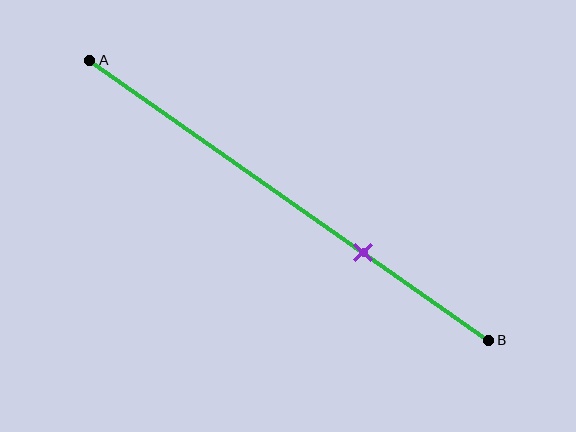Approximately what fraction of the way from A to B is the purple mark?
The purple mark is approximately 70% of the way from A to B.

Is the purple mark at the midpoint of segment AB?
No, the mark is at about 70% from A, not at the 50% midpoint.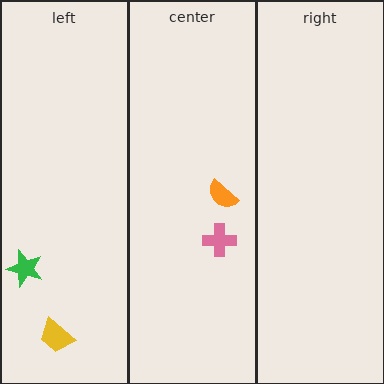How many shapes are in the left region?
2.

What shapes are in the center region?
The orange semicircle, the pink cross.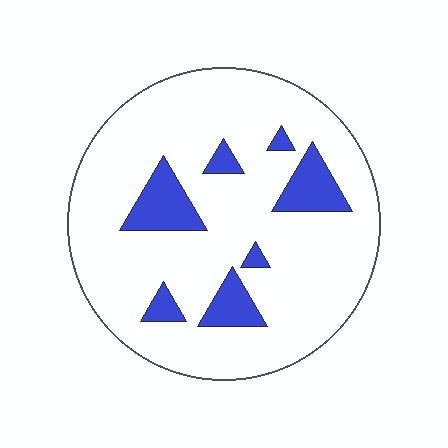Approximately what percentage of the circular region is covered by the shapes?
Approximately 15%.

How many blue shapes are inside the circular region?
7.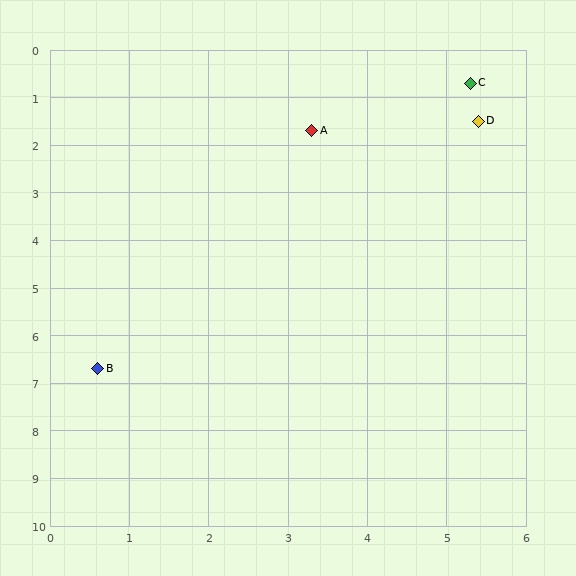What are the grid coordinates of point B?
Point B is at approximately (0.6, 6.7).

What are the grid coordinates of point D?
Point D is at approximately (5.4, 1.5).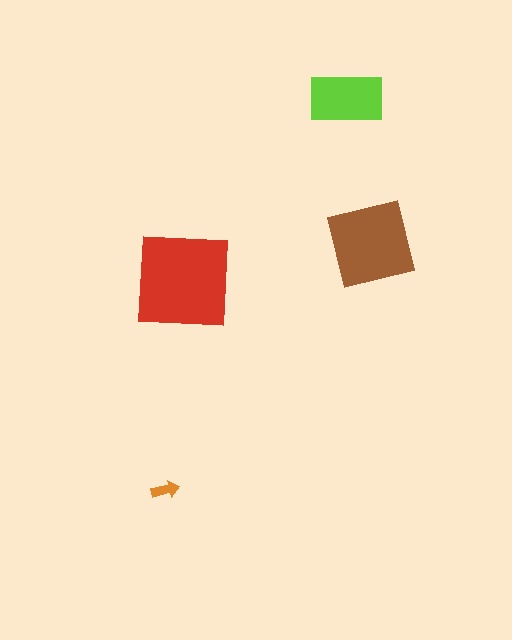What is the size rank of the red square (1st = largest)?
1st.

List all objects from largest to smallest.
The red square, the brown square, the lime rectangle, the orange arrow.